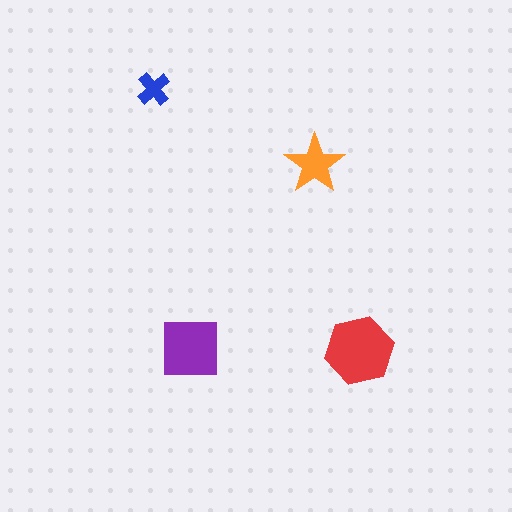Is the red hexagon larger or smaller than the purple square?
Larger.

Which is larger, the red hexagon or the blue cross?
The red hexagon.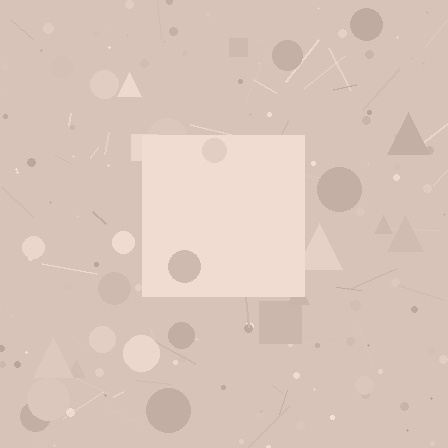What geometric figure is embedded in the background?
A square is embedded in the background.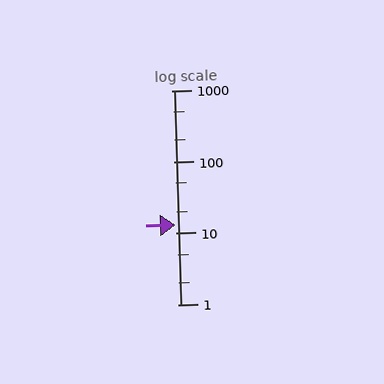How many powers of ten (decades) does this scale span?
The scale spans 3 decades, from 1 to 1000.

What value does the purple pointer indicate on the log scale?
The pointer indicates approximately 13.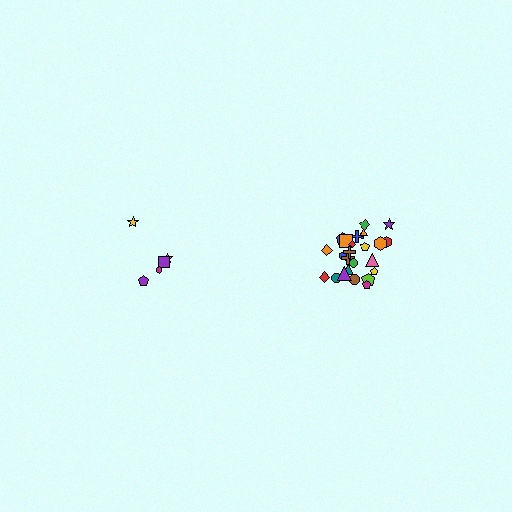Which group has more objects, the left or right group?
The right group.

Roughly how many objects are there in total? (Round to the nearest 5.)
Roughly 30 objects in total.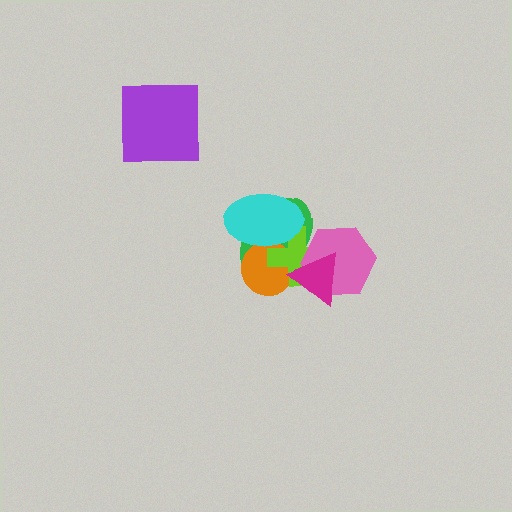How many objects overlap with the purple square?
0 objects overlap with the purple square.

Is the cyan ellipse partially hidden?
No, no other shape covers it.